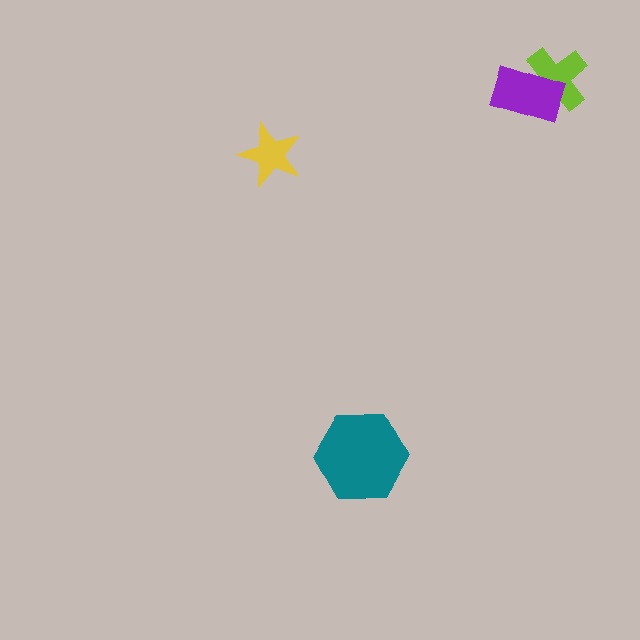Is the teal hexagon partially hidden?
No, no other shape covers it.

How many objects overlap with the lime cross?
1 object overlaps with the lime cross.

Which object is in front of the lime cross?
The purple rectangle is in front of the lime cross.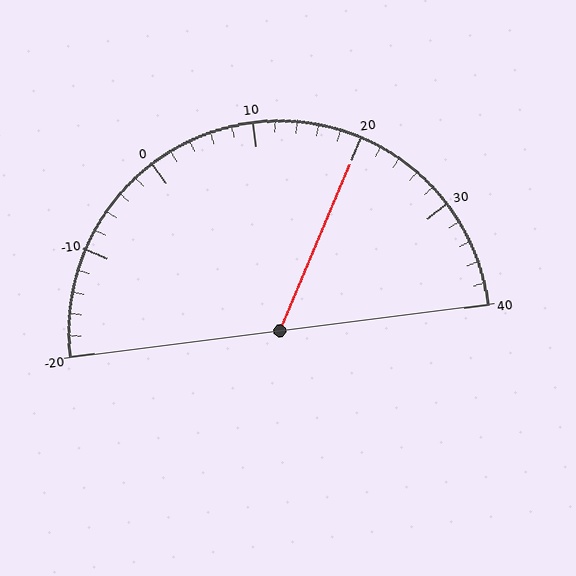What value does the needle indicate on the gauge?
The needle indicates approximately 20.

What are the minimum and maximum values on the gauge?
The gauge ranges from -20 to 40.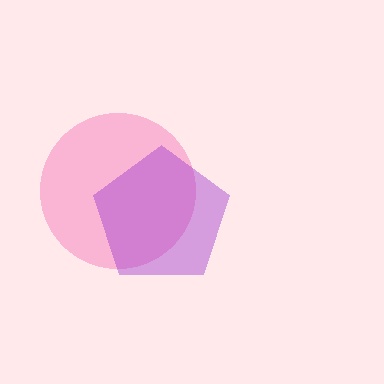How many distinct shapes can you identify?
There are 2 distinct shapes: a pink circle, a purple pentagon.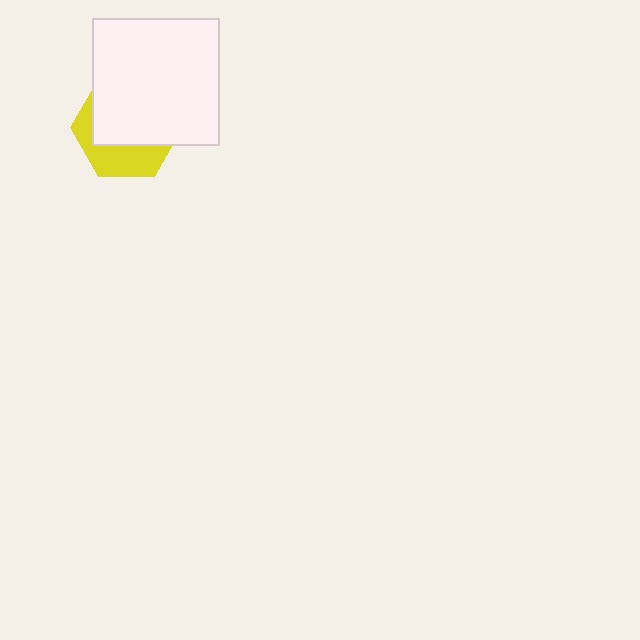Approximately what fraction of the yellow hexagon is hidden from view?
Roughly 63% of the yellow hexagon is hidden behind the white square.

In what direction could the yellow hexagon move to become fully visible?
The yellow hexagon could move down. That would shift it out from behind the white square entirely.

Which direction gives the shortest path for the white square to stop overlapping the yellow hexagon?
Moving up gives the shortest separation.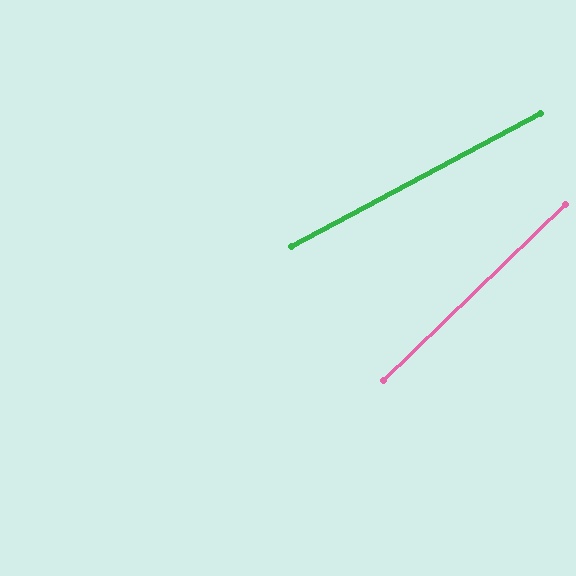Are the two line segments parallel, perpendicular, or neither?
Neither parallel nor perpendicular — they differ by about 16°.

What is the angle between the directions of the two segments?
Approximately 16 degrees.